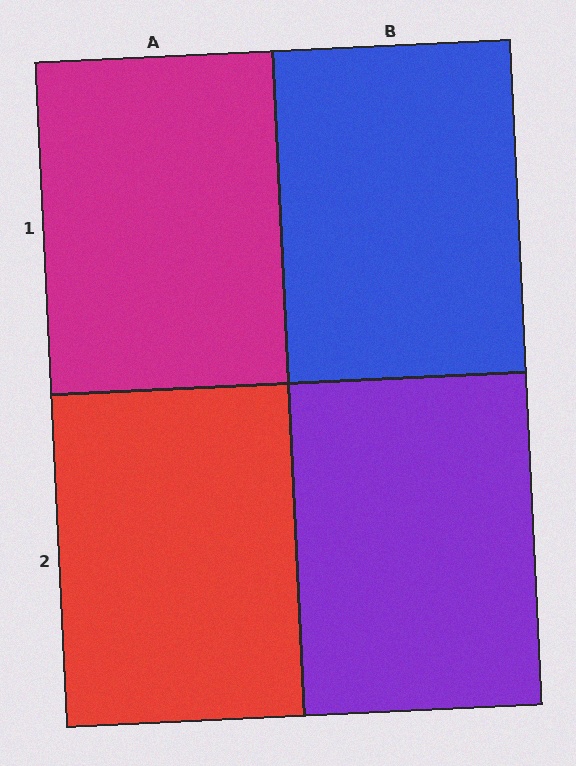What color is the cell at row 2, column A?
Red.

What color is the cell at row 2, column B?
Purple.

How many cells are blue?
1 cell is blue.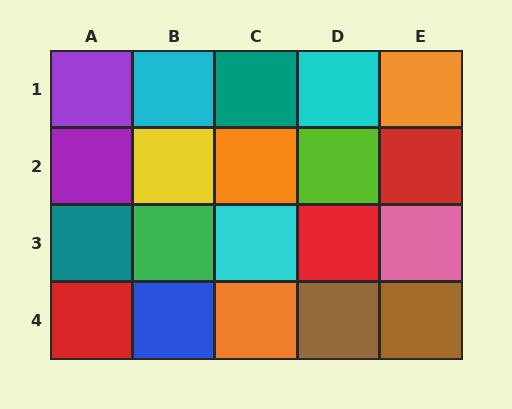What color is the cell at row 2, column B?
Yellow.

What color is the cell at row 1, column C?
Teal.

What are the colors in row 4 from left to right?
Red, blue, orange, brown, brown.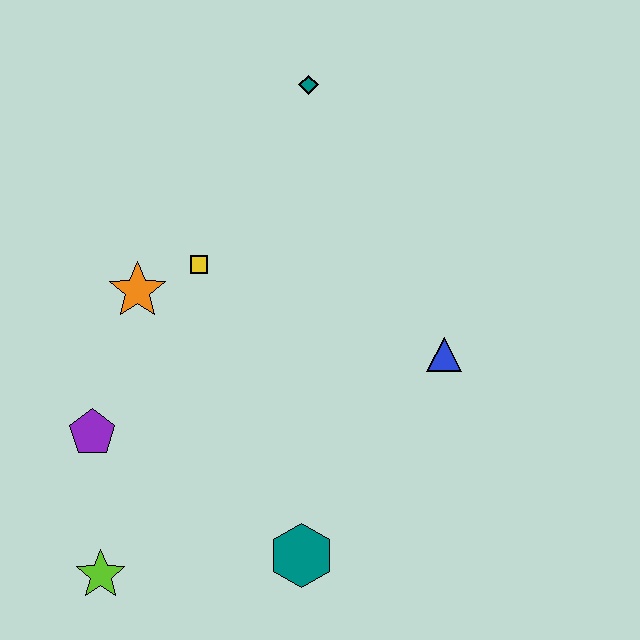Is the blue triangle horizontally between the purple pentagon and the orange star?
No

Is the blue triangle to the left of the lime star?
No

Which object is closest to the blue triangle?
The teal hexagon is closest to the blue triangle.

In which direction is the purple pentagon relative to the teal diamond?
The purple pentagon is below the teal diamond.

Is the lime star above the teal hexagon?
No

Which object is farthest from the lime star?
The teal diamond is farthest from the lime star.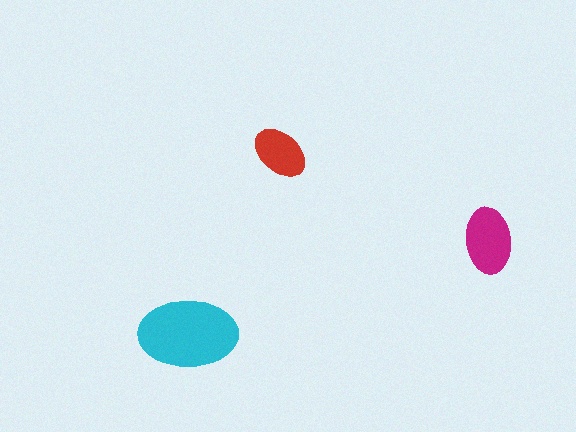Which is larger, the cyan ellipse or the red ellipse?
The cyan one.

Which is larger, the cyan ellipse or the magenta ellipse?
The cyan one.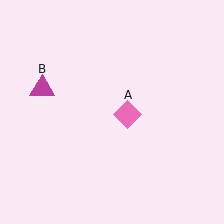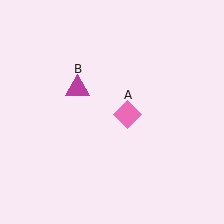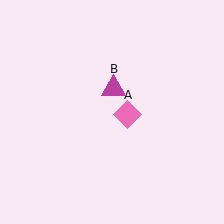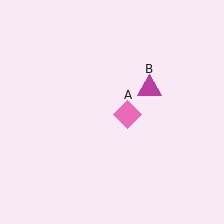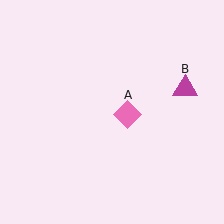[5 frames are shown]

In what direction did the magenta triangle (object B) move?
The magenta triangle (object B) moved right.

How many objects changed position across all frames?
1 object changed position: magenta triangle (object B).